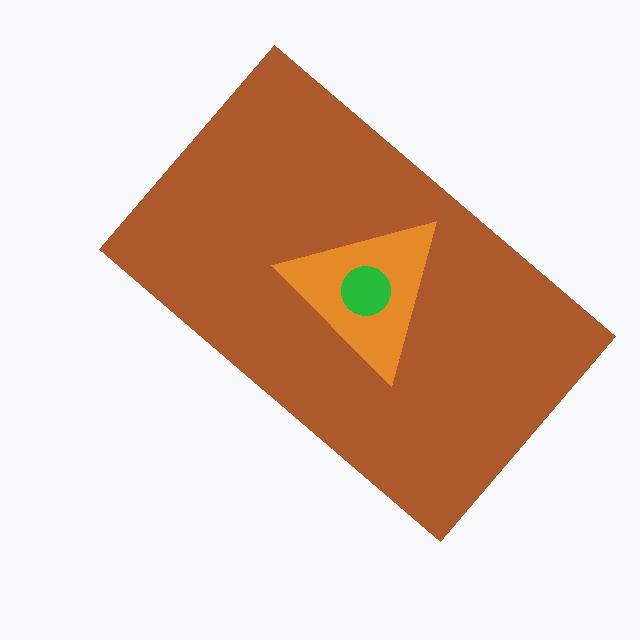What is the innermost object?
The green circle.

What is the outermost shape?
The brown rectangle.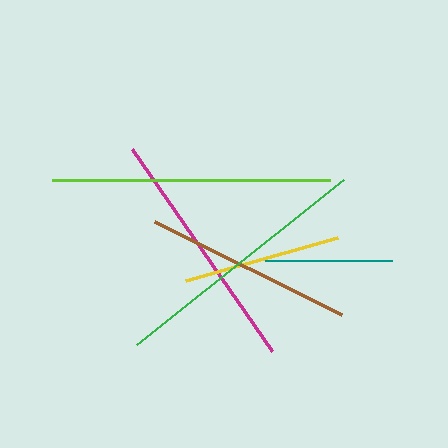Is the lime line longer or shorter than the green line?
The lime line is longer than the green line.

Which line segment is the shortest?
The teal line is the shortest at approximately 127 pixels.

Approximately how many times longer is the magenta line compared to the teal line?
The magenta line is approximately 1.9 times the length of the teal line.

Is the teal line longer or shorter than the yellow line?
The yellow line is longer than the teal line.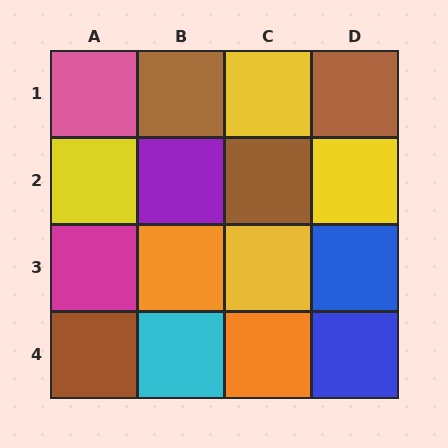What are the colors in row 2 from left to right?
Yellow, purple, brown, yellow.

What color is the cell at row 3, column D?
Blue.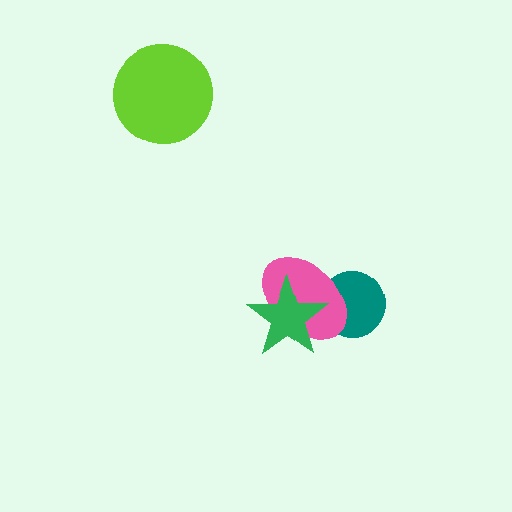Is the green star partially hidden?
No, no other shape covers it.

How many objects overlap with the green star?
2 objects overlap with the green star.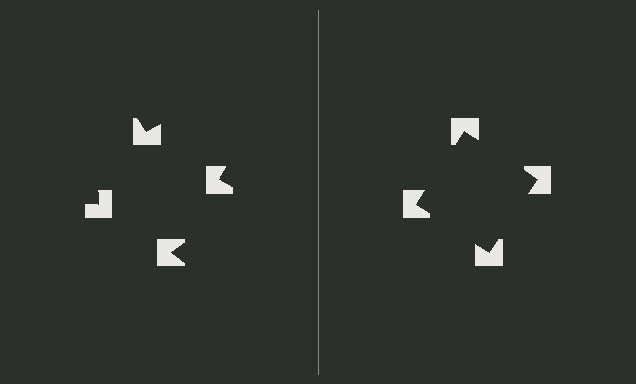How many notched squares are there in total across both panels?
8 — 4 on each side.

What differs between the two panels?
The notched squares are positioned identically on both sides; only the wedge orientations differ. On the right they align to a square; on the left they are misaligned.